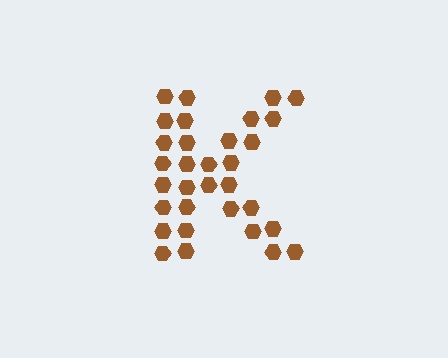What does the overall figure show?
The overall figure shows the letter K.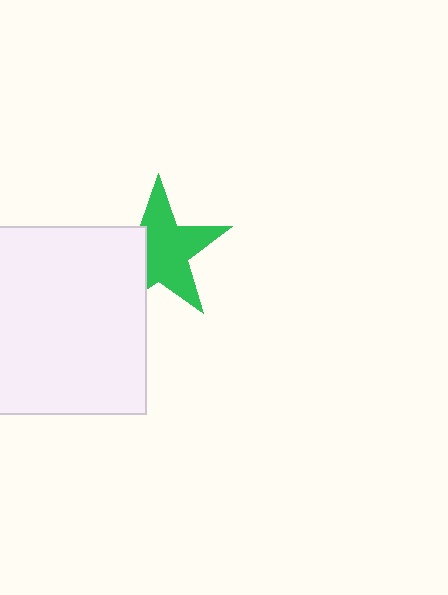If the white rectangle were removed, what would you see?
You would see the complete green star.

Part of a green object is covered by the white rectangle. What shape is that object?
It is a star.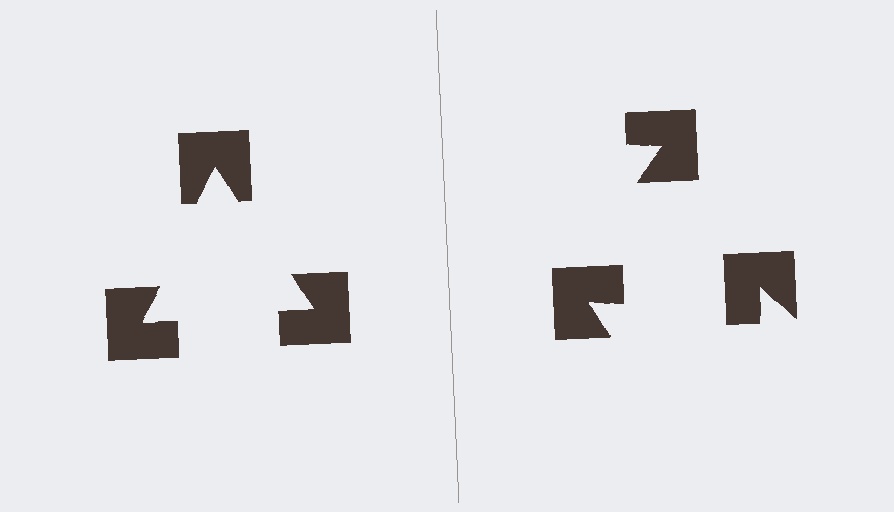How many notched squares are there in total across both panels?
6 — 3 on each side.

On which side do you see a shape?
An illusory triangle appears on the left side. On the right side the wedge cuts are rotated, so no coherent shape forms.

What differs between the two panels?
The notched squares are positioned identically on both sides; only the wedge orientations differ. On the left they align to a triangle; on the right they are misaligned.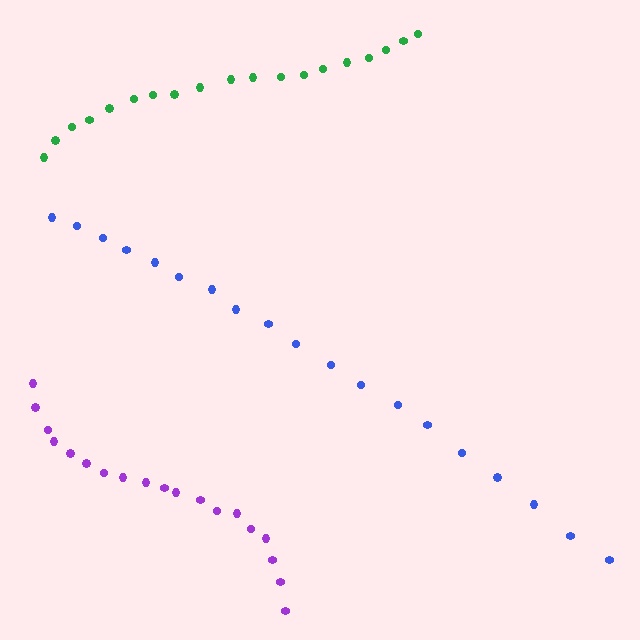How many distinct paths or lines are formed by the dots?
There are 3 distinct paths.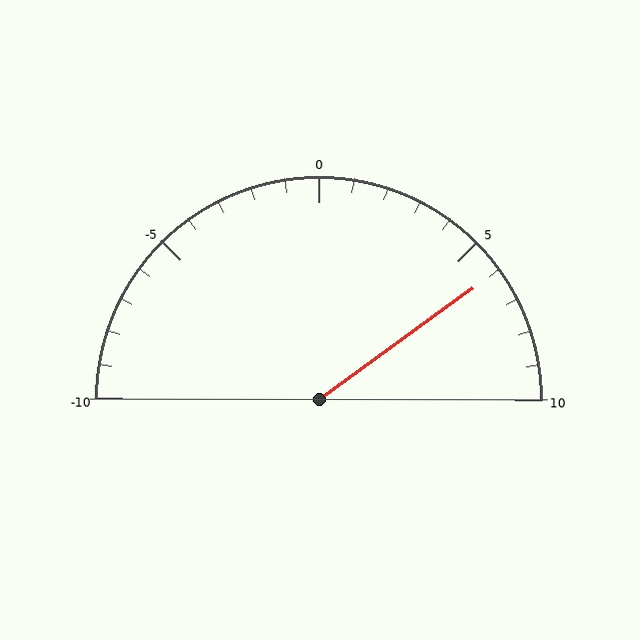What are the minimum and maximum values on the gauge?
The gauge ranges from -10 to 10.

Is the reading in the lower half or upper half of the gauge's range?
The reading is in the upper half of the range (-10 to 10).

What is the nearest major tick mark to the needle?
The nearest major tick mark is 5.